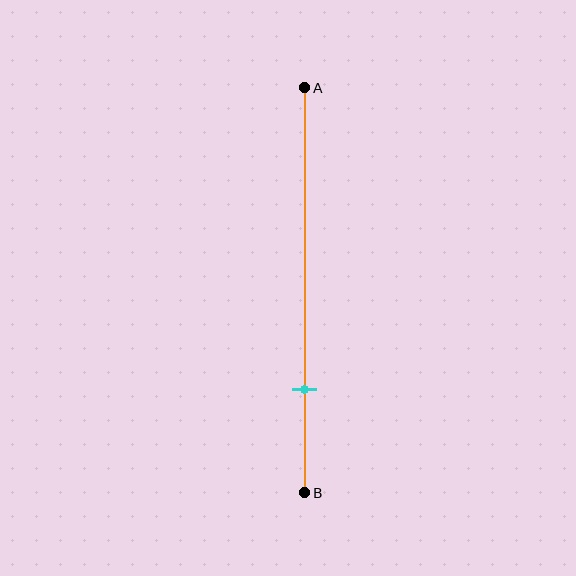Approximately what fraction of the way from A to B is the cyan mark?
The cyan mark is approximately 75% of the way from A to B.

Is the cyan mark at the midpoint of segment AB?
No, the mark is at about 75% from A, not at the 50% midpoint.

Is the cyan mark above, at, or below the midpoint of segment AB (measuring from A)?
The cyan mark is below the midpoint of segment AB.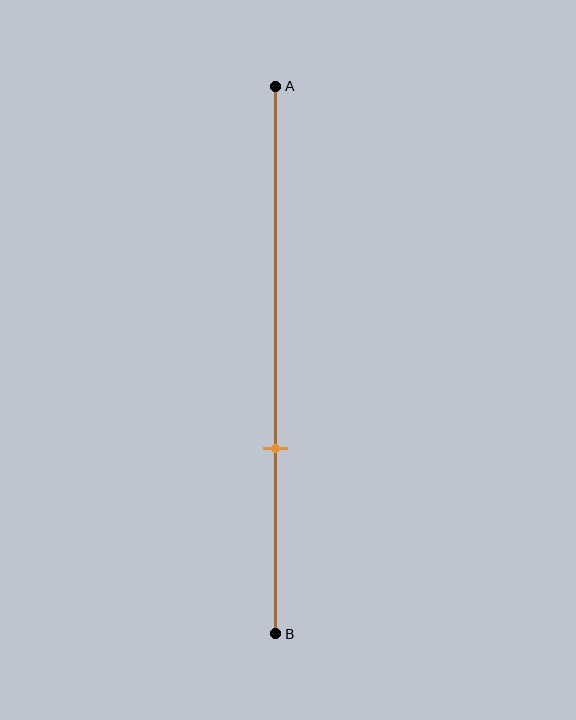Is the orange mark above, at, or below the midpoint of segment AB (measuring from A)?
The orange mark is below the midpoint of segment AB.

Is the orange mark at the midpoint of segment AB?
No, the mark is at about 65% from A, not at the 50% midpoint.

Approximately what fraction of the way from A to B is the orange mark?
The orange mark is approximately 65% of the way from A to B.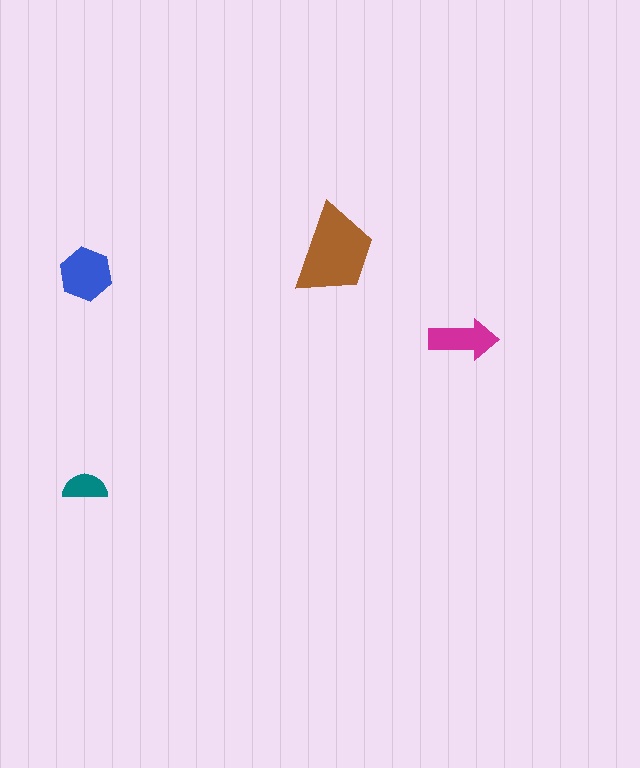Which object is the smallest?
The teal semicircle.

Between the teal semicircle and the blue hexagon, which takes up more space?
The blue hexagon.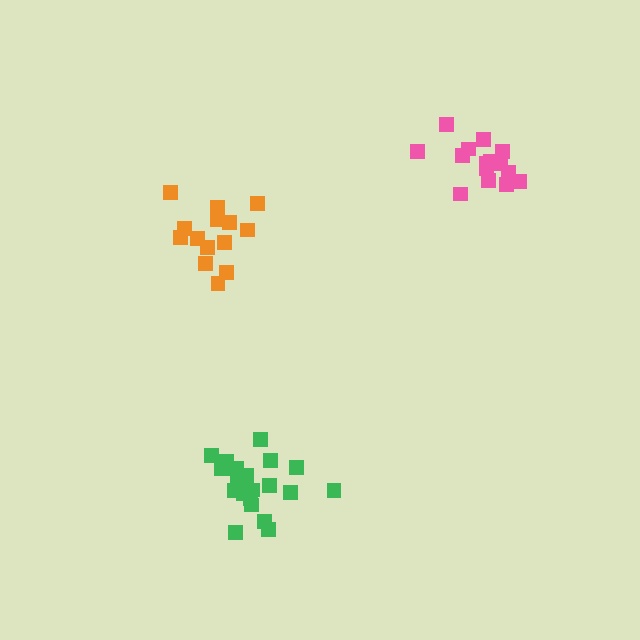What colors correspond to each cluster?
The clusters are colored: orange, pink, green.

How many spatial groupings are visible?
There are 3 spatial groupings.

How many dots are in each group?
Group 1: 14 dots, Group 2: 15 dots, Group 3: 20 dots (49 total).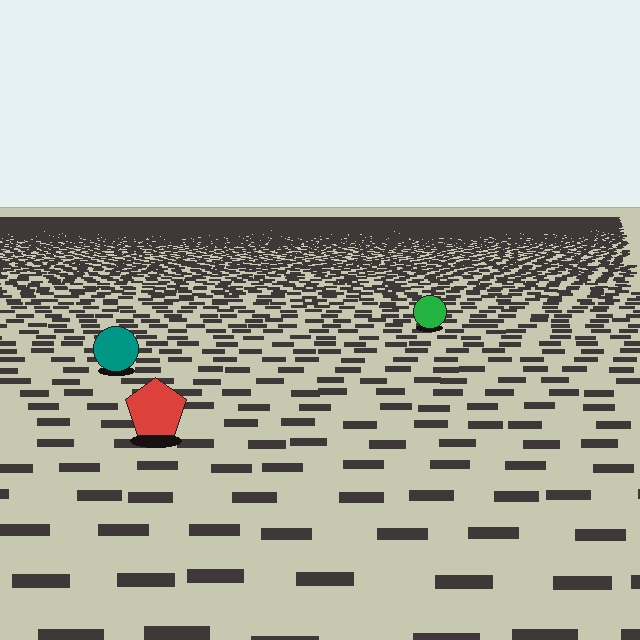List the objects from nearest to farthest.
From nearest to farthest: the red pentagon, the teal circle, the green circle.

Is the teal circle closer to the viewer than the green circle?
Yes. The teal circle is closer — you can tell from the texture gradient: the ground texture is coarser near it.